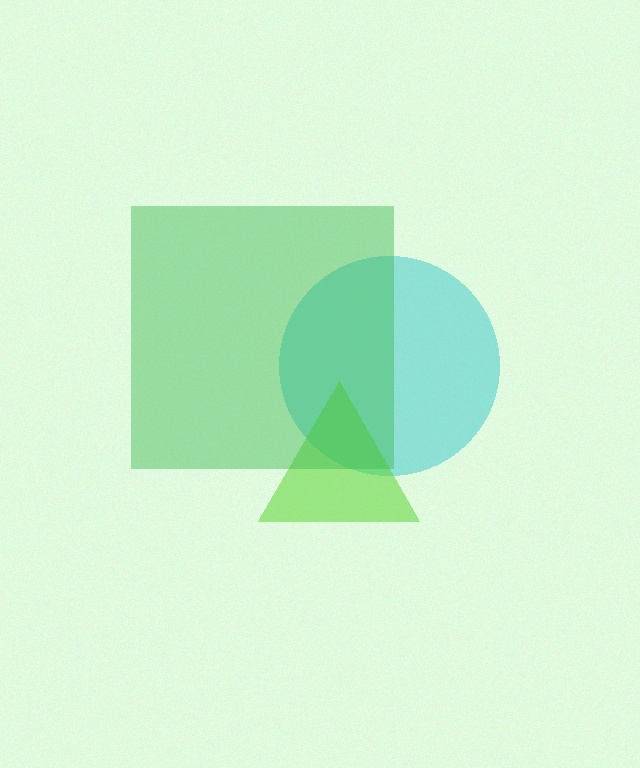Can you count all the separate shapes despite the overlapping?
Yes, there are 3 separate shapes.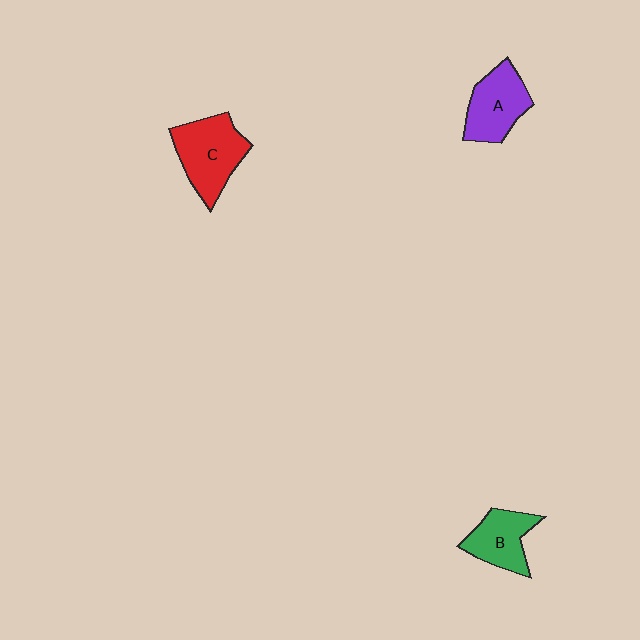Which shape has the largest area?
Shape C (red).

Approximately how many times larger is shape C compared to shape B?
Approximately 1.4 times.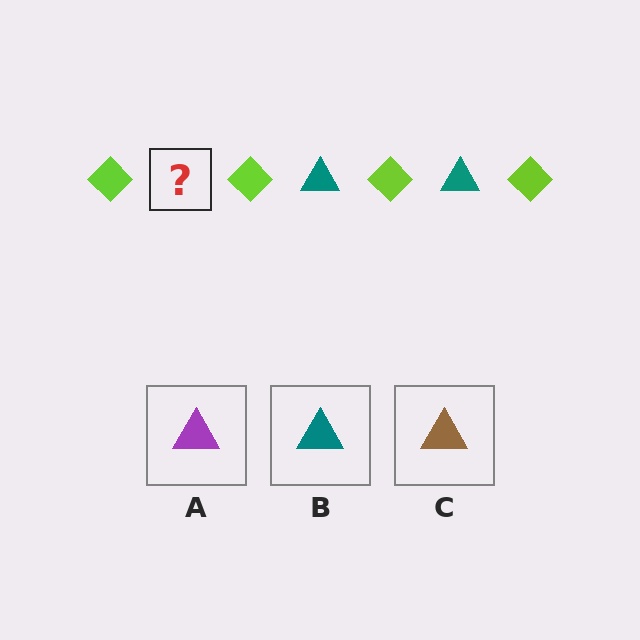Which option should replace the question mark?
Option B.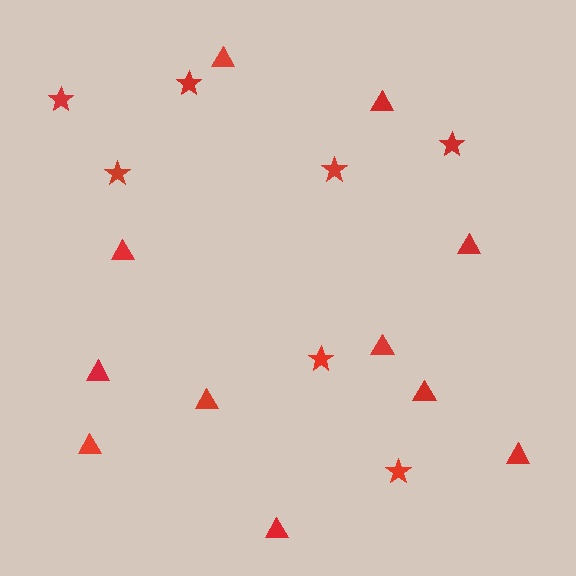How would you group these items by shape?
There are 2 groups: one group of triangles (11) and one group of stars (7).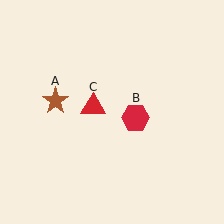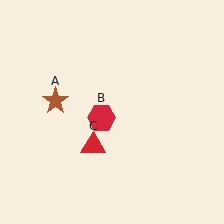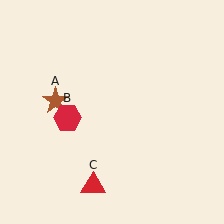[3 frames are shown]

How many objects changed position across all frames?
2 objects changed position: red hexagon (object B), red triangle (object C).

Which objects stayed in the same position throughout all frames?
Brown star (object A) remained stationary.